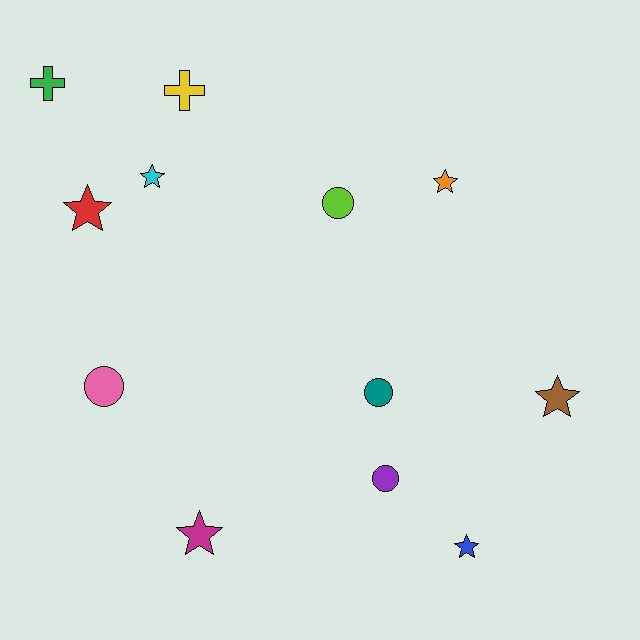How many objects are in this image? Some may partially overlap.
There are 12 objects.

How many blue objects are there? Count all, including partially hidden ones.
There is 1 blue object.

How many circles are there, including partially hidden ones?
There are 4 circles.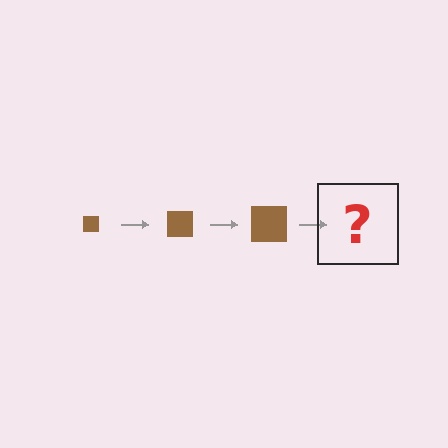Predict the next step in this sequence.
The next step is a brown square, larger than the previous one.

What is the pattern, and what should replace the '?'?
The pattern is that the square gets progressively larger each step. The '?' should be a brown square, larger than the previous one.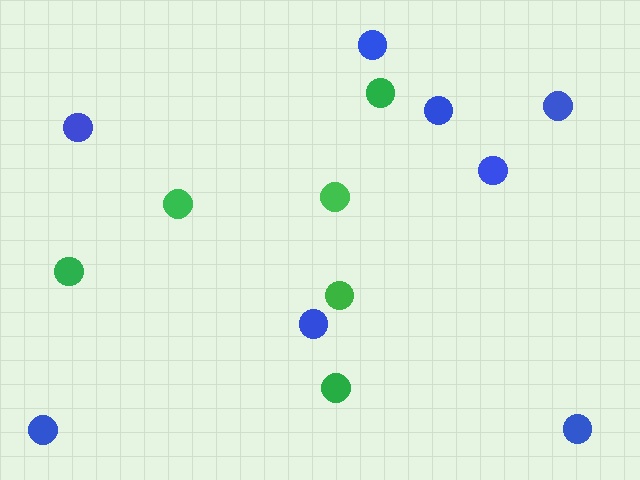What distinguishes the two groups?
There are 2 groups: one group of green circles (6) and one group of blue circles (8).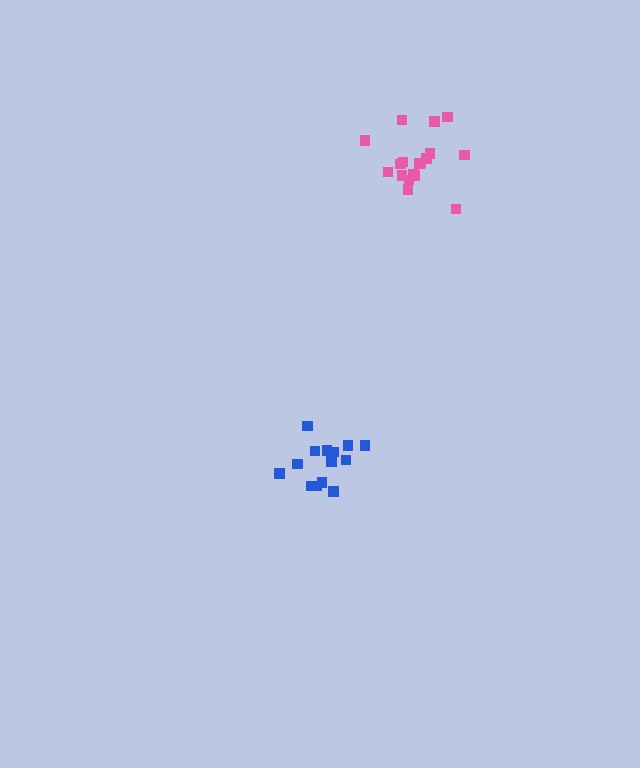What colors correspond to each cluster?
The clusters are colored: blue, pink.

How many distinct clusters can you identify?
There are 2 distinct clusters.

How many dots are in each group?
Group 1: 14 dots, Group 2: 19 dots (33 total).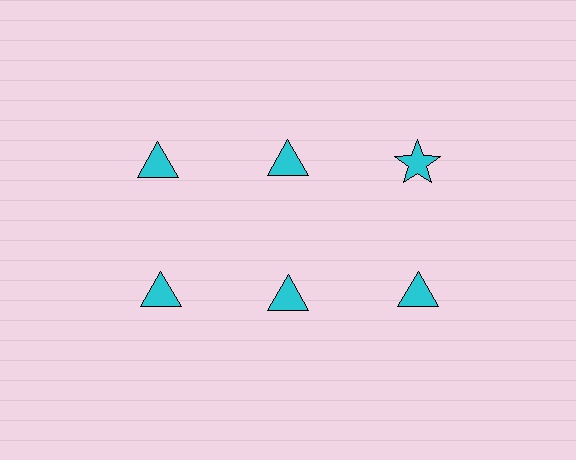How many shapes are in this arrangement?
There are 6 shapes arranged in a grid pattern.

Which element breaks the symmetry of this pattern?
The cyan star in the top row, center column breaks the symmetry. All other shapes are cyan triangles.